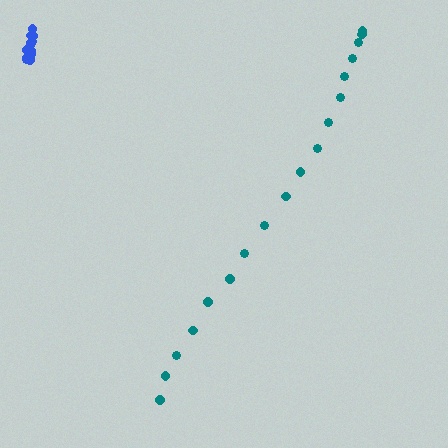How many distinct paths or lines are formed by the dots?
There are 2 distinct paths.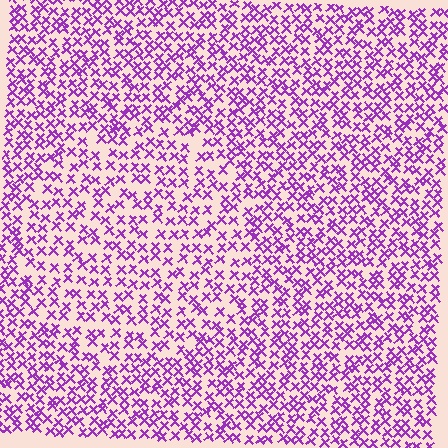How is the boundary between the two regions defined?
The boundary is defined by a change in element density (approximately 1.5x ratio). All elements are the same color, size, and shape.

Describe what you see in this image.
The image contains small purple elements arranged at two different densities. A circle-shaped region is visible where the elements are less densely packed than the surrounding area.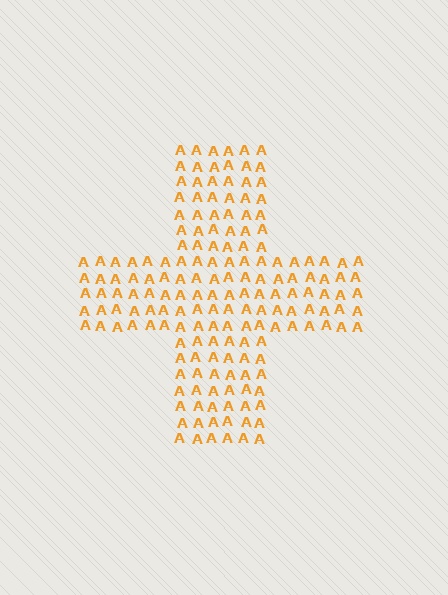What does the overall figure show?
The overall figure shows a cross.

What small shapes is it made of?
It is made of small letter A's.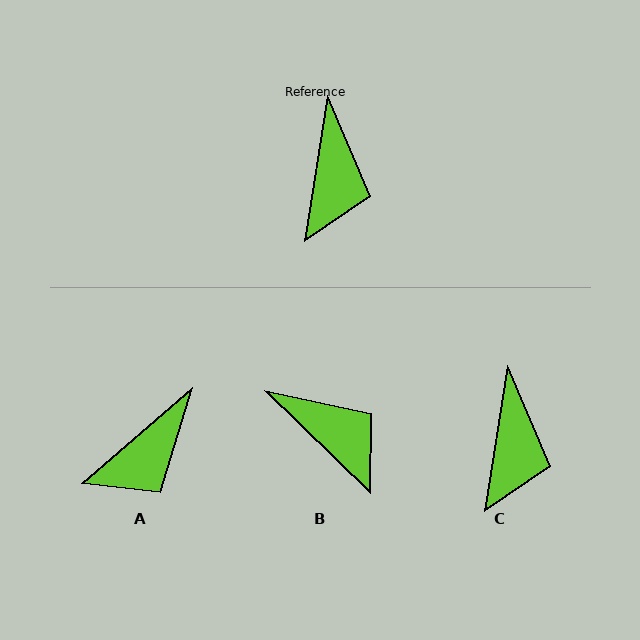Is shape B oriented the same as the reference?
No, it is off by about 55 degrees.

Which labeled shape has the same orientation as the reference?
C.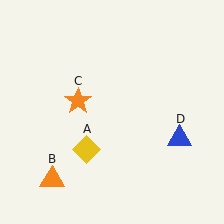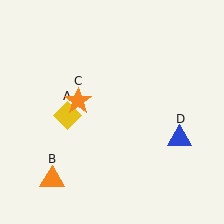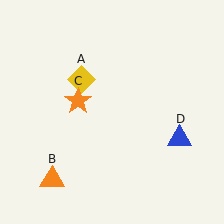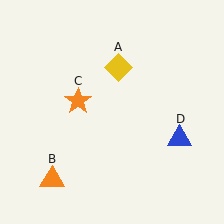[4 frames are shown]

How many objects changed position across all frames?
1 object changed position: yellow diamond (object A).